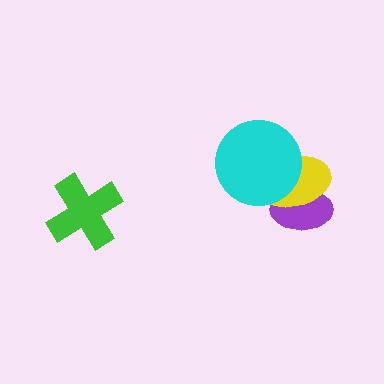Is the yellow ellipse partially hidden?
Yes, it is partially covered by another shape.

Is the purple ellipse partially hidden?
Yes, it is partially covered by another shape.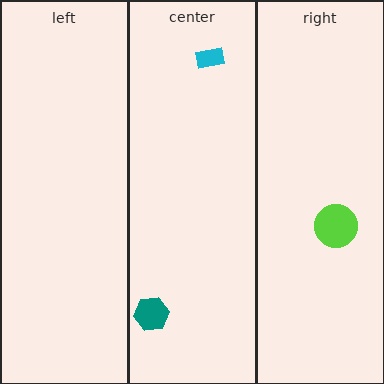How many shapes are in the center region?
2.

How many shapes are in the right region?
1.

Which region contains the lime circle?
The right region.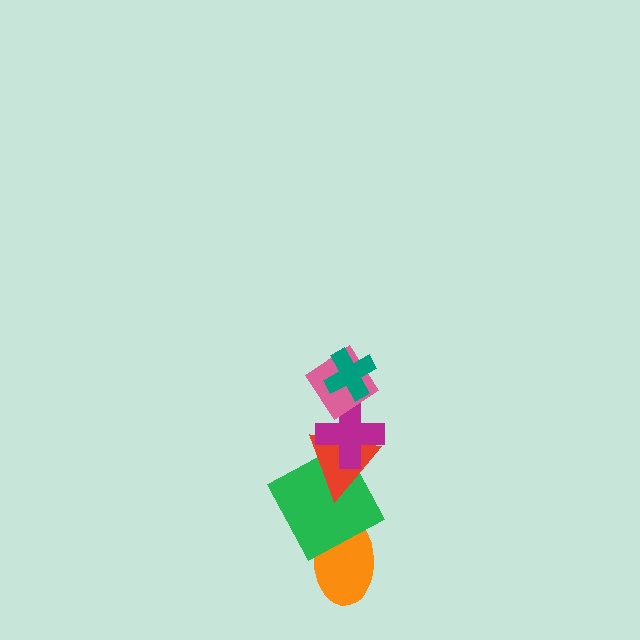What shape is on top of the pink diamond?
The teal cross is on top of the pink diamond.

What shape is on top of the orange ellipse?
The green square is on top of the orange ellipse.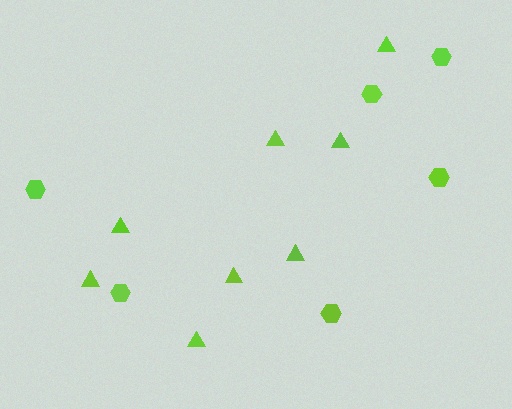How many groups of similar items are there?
There are 2 groups: one group of triangles (8) and one group of hexagons (6).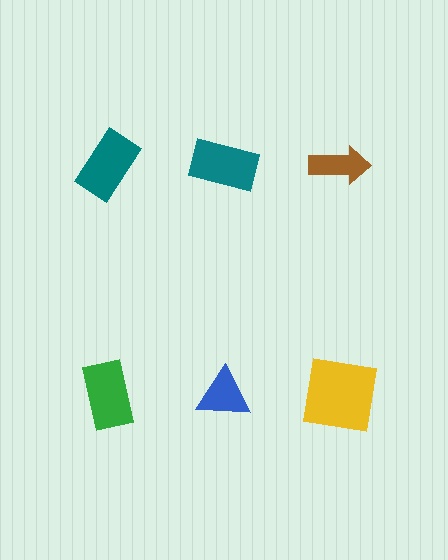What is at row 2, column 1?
A green rectangle.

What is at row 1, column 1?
A teal rectangle.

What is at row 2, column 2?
A blue triangle.